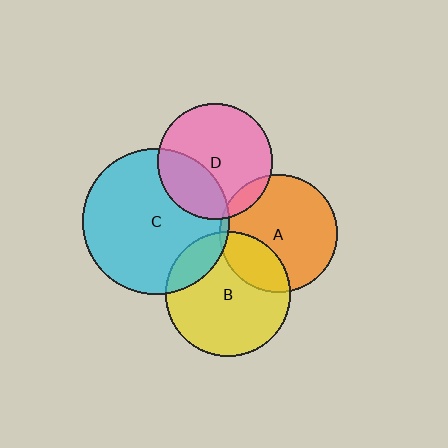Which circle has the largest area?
Circle C (cyan).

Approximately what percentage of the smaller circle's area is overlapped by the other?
Approximately 5%.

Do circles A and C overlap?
Yes.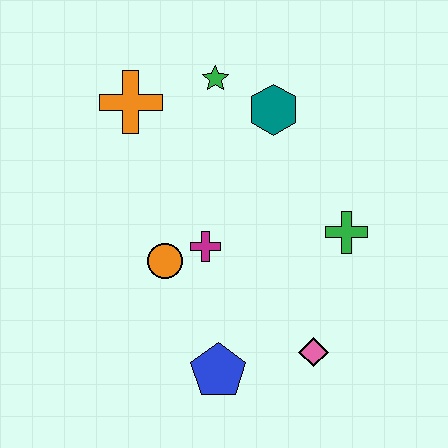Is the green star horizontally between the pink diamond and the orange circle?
Yes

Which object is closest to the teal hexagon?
The green star is closest to the teal hexagon.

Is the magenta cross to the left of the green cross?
Yes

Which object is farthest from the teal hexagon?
The blue pentagon is farthest from the teal hexagon.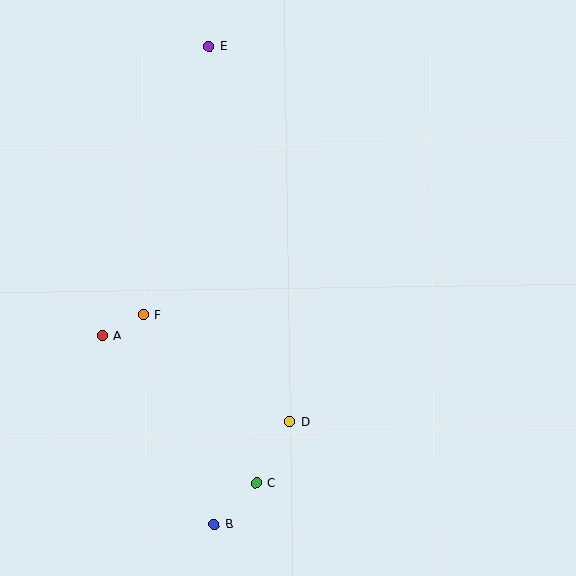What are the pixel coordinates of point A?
Point A is at (102, 336).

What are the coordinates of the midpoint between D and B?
The midpoint between D and B is at (252, 473).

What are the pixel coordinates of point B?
Point B is at (214, 524).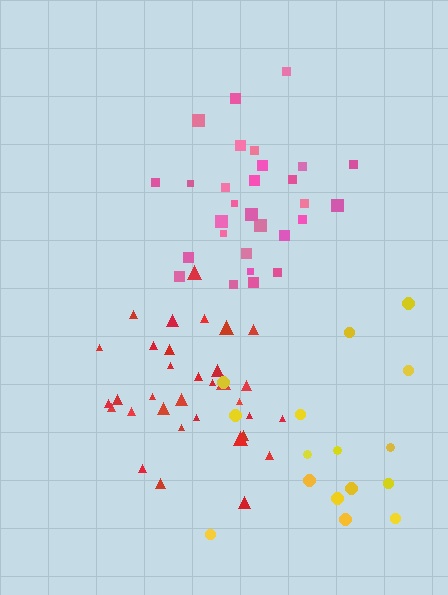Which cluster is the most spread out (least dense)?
Yellow.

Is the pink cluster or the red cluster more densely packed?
Red.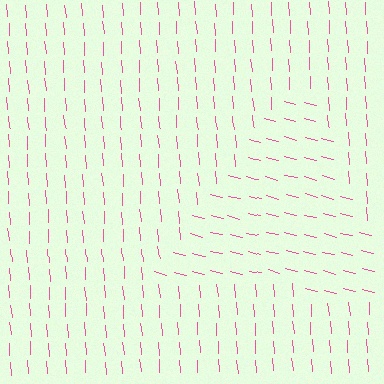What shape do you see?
I see a triangle.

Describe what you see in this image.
The image is filled with small pink line segments. A triangle region in the image has lines oriented differently from the surrounding lines, creating a visible texture boundary.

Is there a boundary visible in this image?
Yes, there is a texture boundary formed by a change in line orientation.